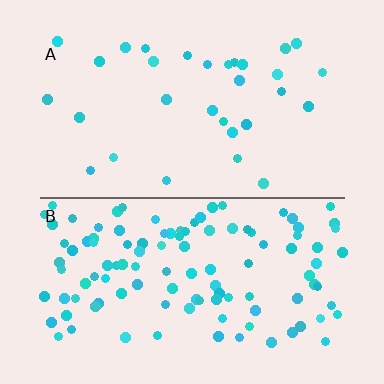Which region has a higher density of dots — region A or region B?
B (the bottom).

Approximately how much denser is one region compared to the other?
Approximately 3.6× — region B over region A.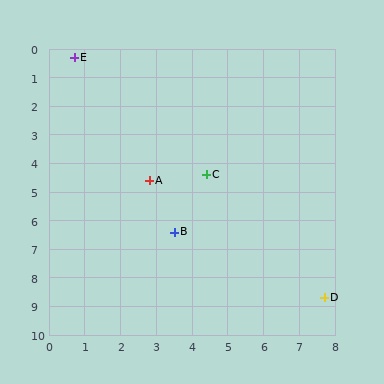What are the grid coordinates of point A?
Point A is at approximately (2.8, 4.6).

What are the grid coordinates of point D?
Point D is at approximately (7.7, 8.7).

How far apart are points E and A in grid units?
Points E and A are about 4.8 grid units apart.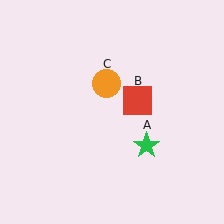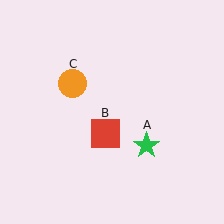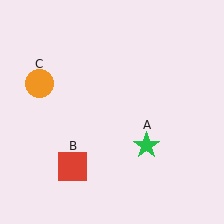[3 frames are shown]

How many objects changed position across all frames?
2 objects changed position: red square (object B), orange circle (object C).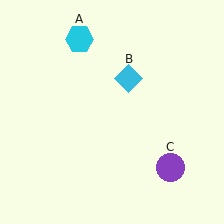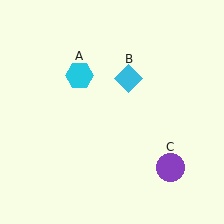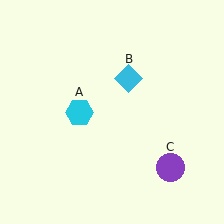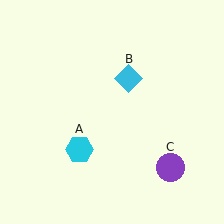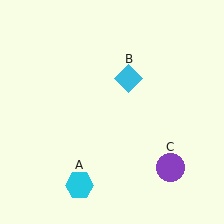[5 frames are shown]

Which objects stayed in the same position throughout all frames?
Cyan diamond (object B) and purple circle (object C) remained stationary.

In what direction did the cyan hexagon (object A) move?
The cyan hexagon (object A) moved down.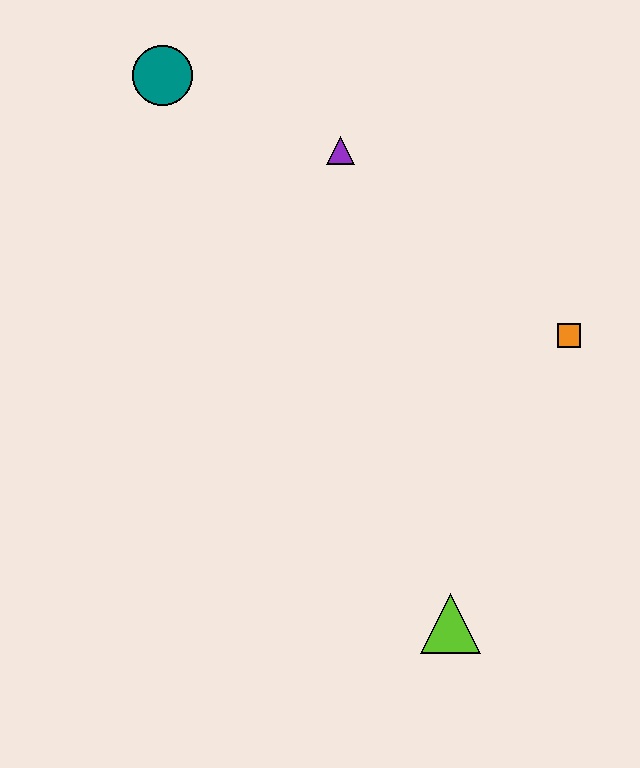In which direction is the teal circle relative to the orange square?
The teal circle is to the left of the orange square.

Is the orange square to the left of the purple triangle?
No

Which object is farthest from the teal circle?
The lime triangle is farthest from the teal circle.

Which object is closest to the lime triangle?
The orange square is closest to the lime triangle.